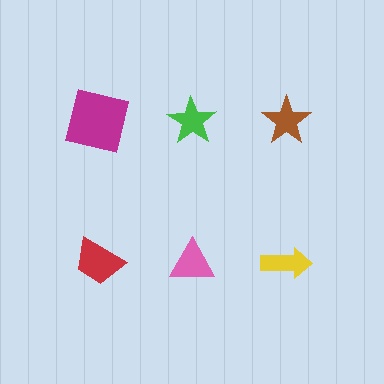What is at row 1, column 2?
A green star.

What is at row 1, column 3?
A brown star.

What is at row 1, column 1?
A magenta square.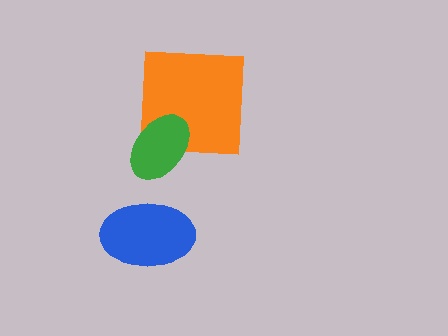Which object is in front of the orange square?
The green ellipse is in front of the orange square.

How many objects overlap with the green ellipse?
1 object overlaps with the green ellipse.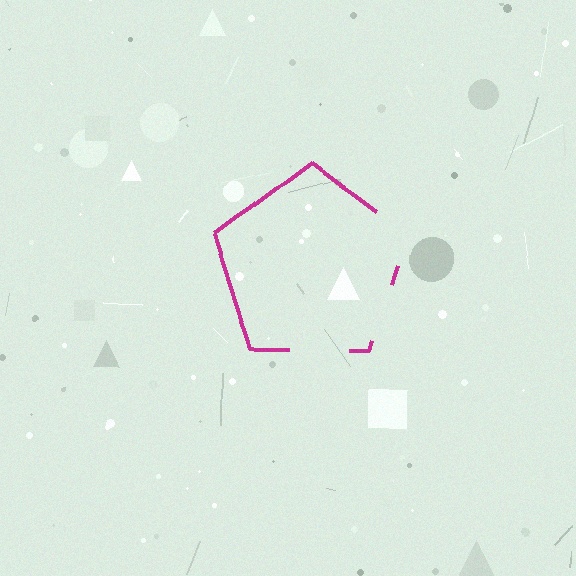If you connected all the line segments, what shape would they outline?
They would outline a pentagon.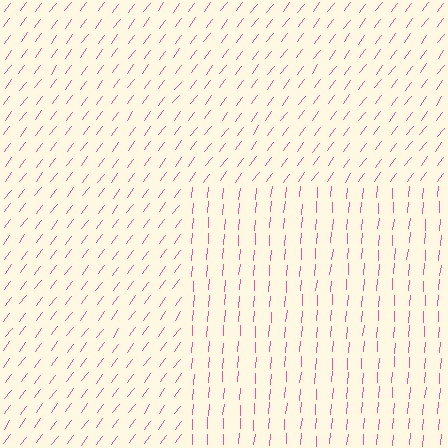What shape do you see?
I see a rectangle.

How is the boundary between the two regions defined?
The boundary is defined purely by a change in line orientation (approximately 32 degrees difference). All lines are the same color and thickness.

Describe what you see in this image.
The image is filled with small pink line segments. A rectangle region in the image has lines oriented differently from the surrounding lines, creating a visible texture boundary.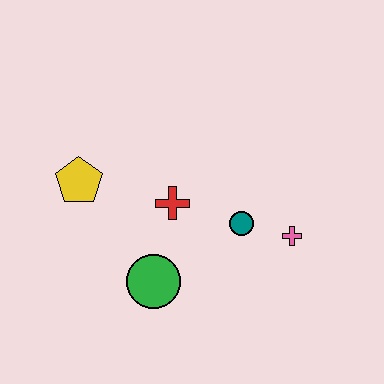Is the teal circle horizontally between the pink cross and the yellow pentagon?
Yes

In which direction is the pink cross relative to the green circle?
The pink cross is to the right of the green circle.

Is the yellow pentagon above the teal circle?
Yes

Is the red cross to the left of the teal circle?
Yes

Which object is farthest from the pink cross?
The yellow pentagon is farthest from the pink cross.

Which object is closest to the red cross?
The teal circle is closest to the red cross.